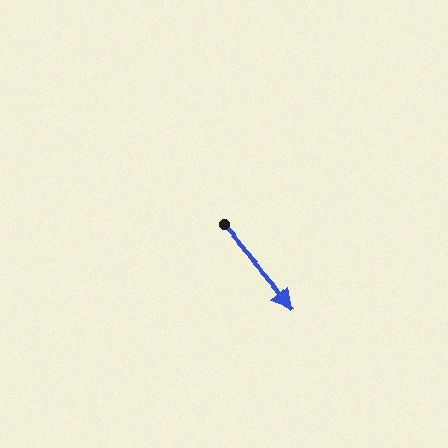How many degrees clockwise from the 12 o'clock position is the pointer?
Approximately 139 degrees.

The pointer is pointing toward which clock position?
Roughly 5 o'clock.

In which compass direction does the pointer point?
Southeast.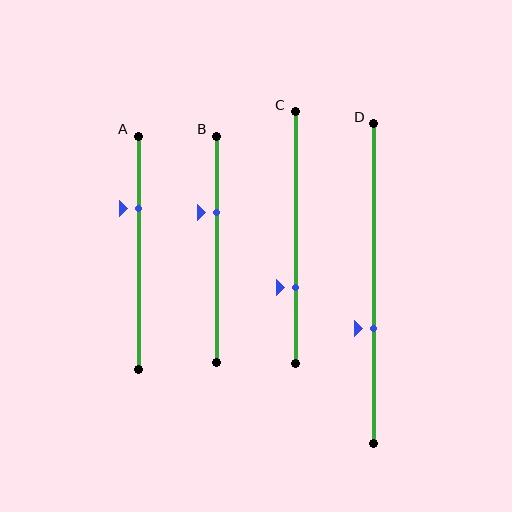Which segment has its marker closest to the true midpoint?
Segment D has its marker closest to the true midpoint.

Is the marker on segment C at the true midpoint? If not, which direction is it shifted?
No, the marker on segment C is shifted downward by about 20% of the segment length.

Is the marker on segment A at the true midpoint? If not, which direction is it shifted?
No, the marker on segment A is shifted upward by about 19% of the segment length.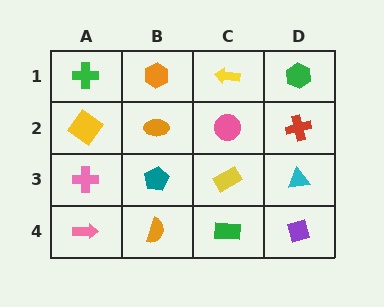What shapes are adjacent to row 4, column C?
A yellow rectangle (row 3, column C), an orange semicircle (row 4, column B), a purple diamond (row 4, column D).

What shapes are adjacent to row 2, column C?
A yellow arrow (row 1, column C), a yellow rectangle (row 3, column C), an orange ellipse (row 2, column B), a red cross (row 2, column D).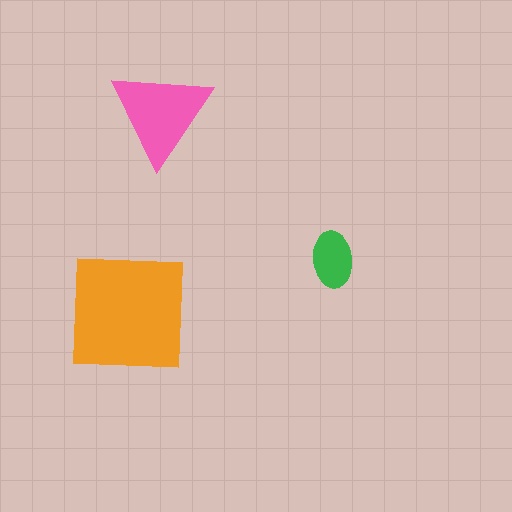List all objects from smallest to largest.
The green ellipse, the pink triangle, the orange square.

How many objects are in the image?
There are 3 objects in the image.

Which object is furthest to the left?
The orange square is leftmost.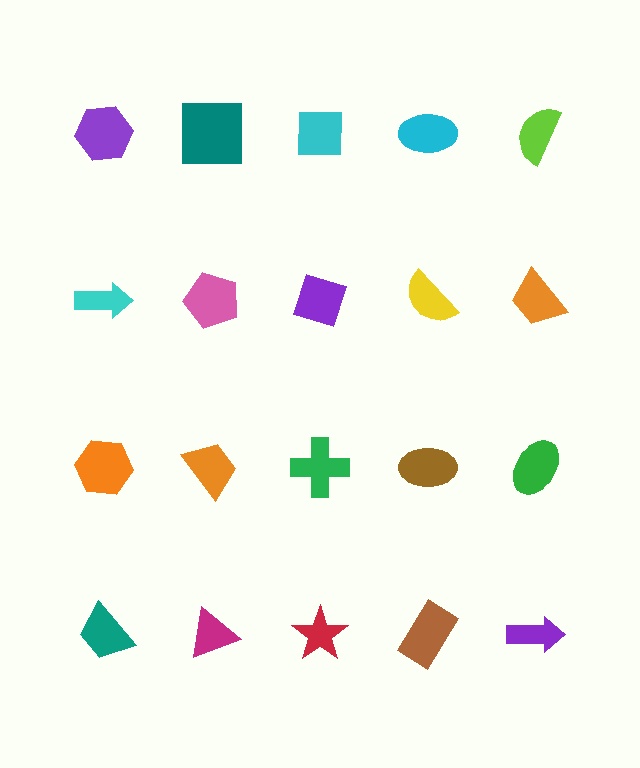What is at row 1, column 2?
A teal square.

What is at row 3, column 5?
A green ellipse.